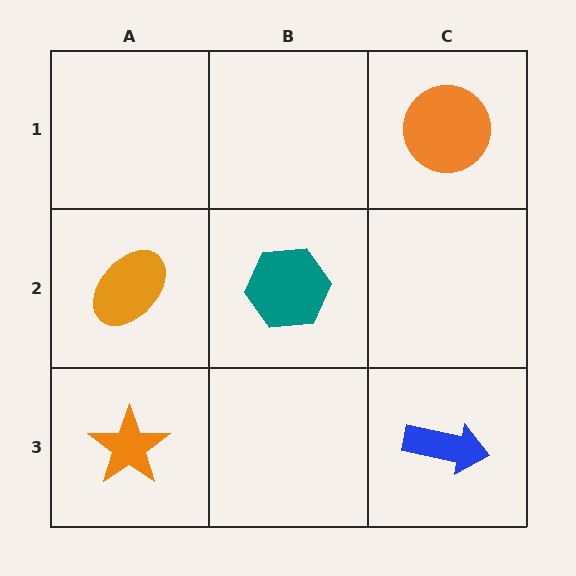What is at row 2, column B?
A teal hexagon.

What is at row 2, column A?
An orange ellipse.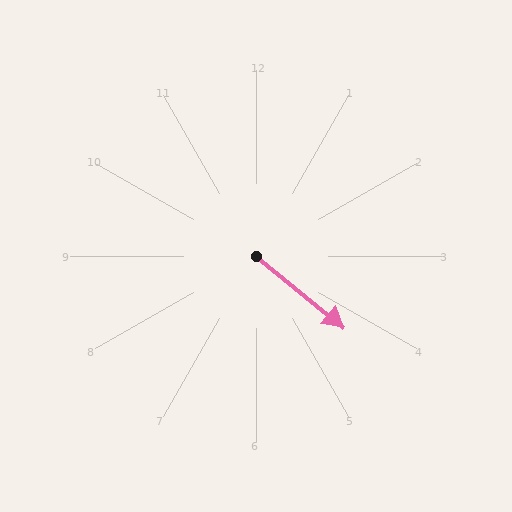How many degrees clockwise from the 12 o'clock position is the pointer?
Approximately 129 degrees.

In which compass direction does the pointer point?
Southeast.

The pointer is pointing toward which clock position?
Roughly 4 o'clock.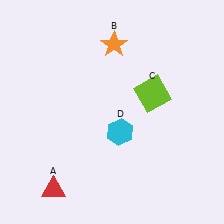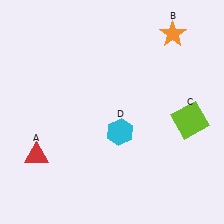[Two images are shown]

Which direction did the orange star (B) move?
The orange star (B) moved right.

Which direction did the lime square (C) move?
The lime square (C) moved right.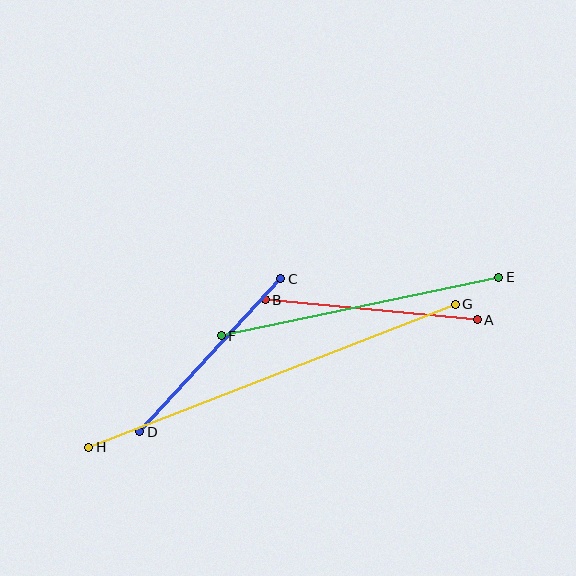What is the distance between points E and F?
The distance is approximately 284 pixels.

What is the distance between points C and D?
The distance is approximately 208 pixels.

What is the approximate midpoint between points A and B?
The midpoint is at approximately (371, 310) pixels.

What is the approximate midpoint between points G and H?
The midpoint is at approximately (272, 376) pixels.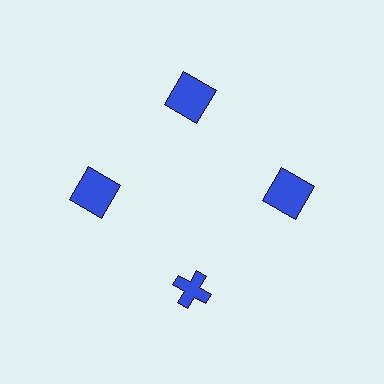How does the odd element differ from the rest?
It has a different shape: cross instead of square.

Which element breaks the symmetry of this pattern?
The blue cross at roughly the 6 o'clock position breaks the symmetry. All other shapes are blue squares.